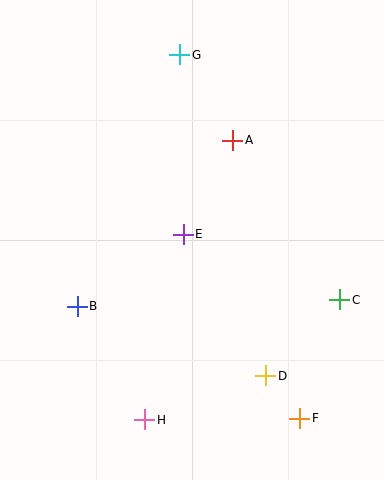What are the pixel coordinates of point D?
Point D is at (266, 376).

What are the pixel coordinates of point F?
Point F is at (299, 418).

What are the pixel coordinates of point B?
Point B is at (77, 306).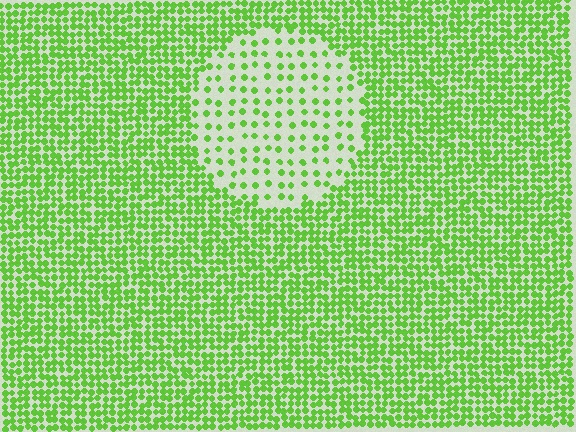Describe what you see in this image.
The image contains small lime elements arranged at two different densities. A circle-shaped region is visible where the elements are less densely packed than the surrounding area.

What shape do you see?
I see a circle.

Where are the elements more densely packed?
The elements are more densely packed outside the circle boundary.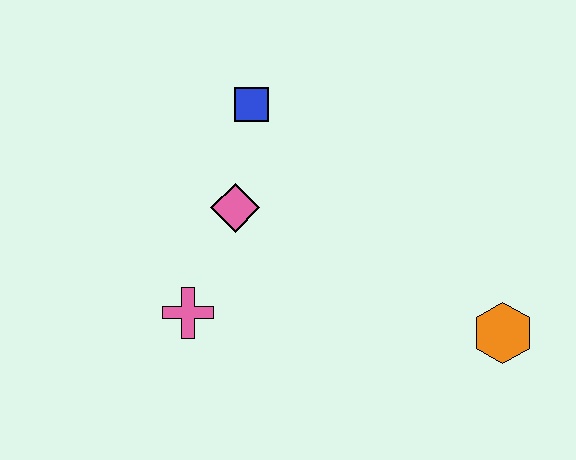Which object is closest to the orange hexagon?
The pink diamond is closest to the orange hexagon.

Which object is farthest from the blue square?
The orange hexagon is farthest from the blue square.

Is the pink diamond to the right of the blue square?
No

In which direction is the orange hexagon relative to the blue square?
The orange hexagon is to the right of the blue square.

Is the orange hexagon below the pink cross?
Yes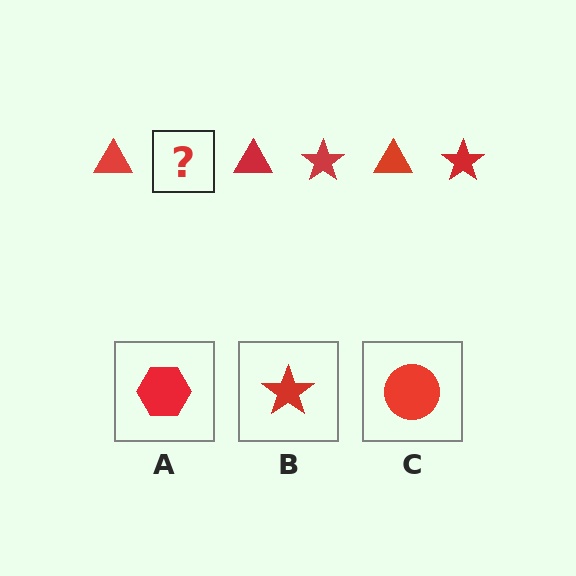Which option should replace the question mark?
Option B.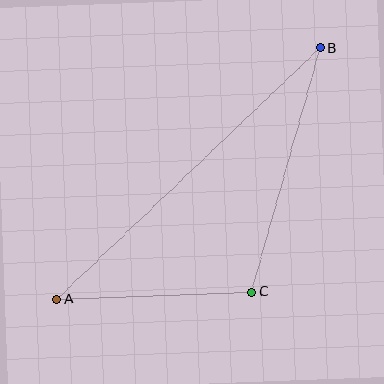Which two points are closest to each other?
Points A and C are closest to each other.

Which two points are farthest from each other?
Points A and B are farthest from each other.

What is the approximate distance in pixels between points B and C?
The distance between B and C is approximately 254 pixels.